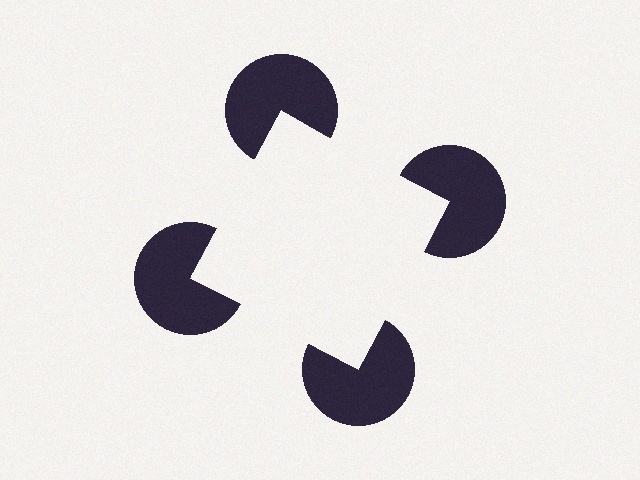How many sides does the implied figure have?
4 sides.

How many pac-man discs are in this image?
There are 4 — one at each vertex of the illusory square.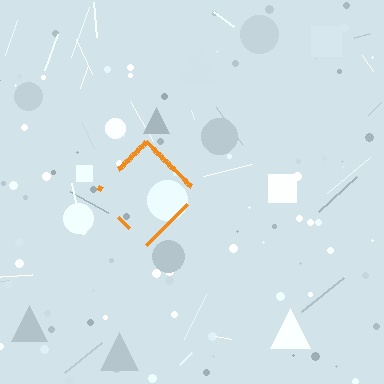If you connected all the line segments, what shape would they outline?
They would outline a diamond.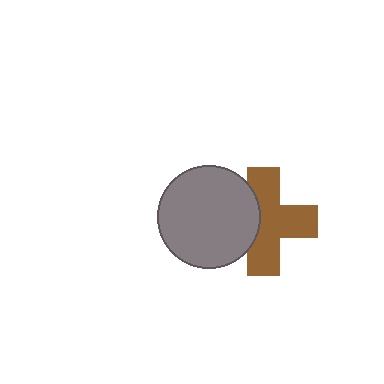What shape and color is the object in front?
The object in front is a gray circle.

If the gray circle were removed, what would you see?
You would see the complete brown cross.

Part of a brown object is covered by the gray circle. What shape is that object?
It is a cross.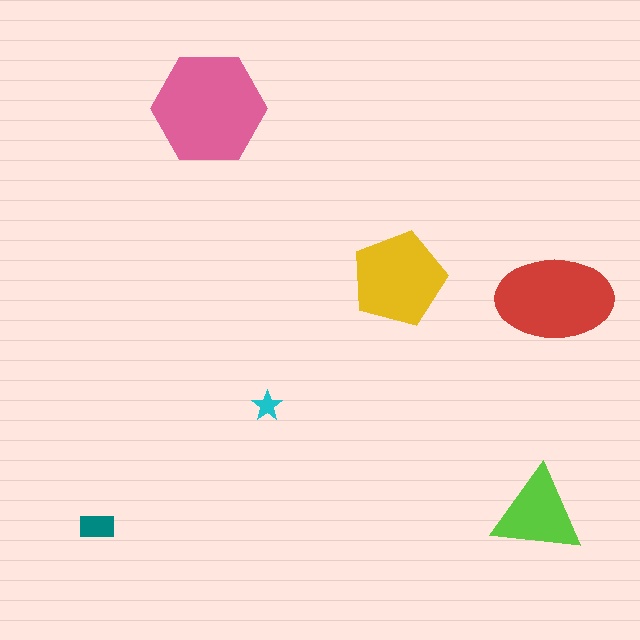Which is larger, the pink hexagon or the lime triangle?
The pink hexagon.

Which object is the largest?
The pink hexagon.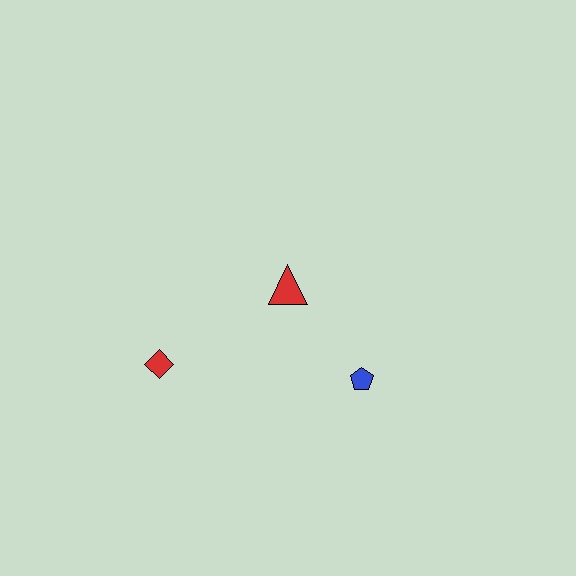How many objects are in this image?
There are 3 objects.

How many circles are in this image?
There are no circles.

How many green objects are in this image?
There are no green objects.